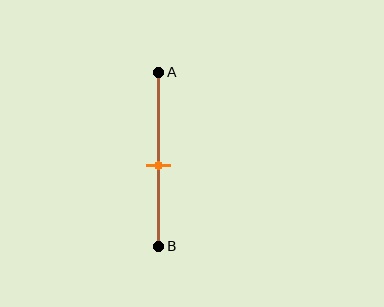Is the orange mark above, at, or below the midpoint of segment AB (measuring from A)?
The orange mark is below the midpoint of segment AB.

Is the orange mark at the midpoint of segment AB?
No, the mark is at about 55% from A, not at the 50% midpoint.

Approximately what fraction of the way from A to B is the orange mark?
The orange mark is approximately 55% of the way from A to B.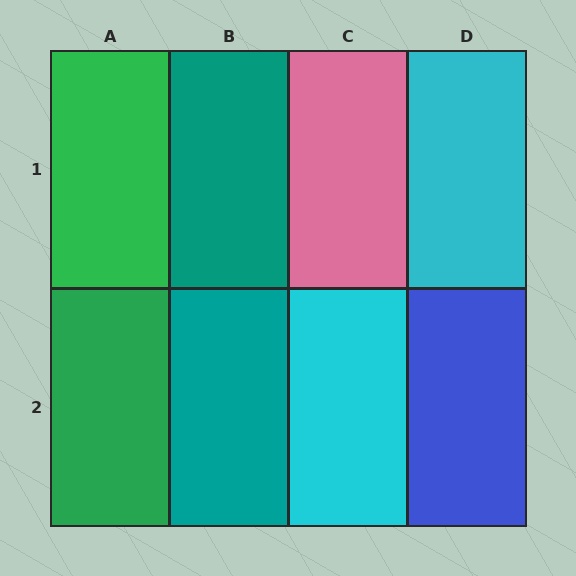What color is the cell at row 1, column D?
Cyan.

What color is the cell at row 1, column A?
Green.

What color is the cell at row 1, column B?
Teal.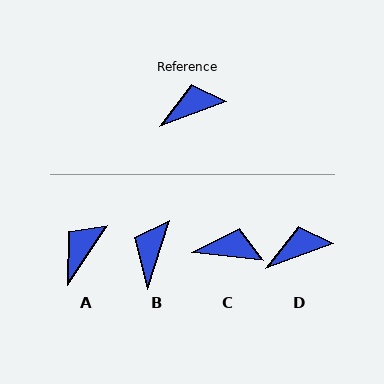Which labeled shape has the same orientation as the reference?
D.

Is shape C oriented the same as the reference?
No, it is off by about 26 degrees.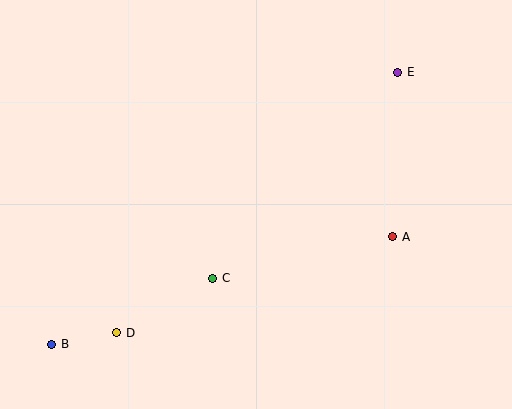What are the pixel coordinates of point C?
Point C is at (213, 278).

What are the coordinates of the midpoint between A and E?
The midpoint between A and E is at (395, 154).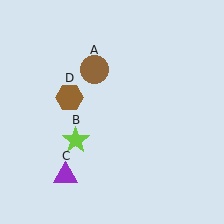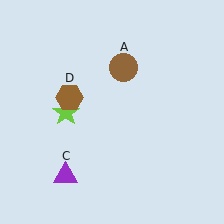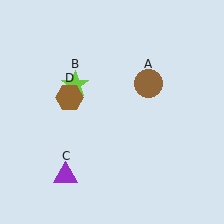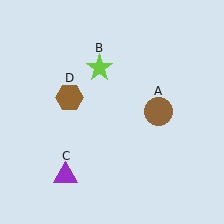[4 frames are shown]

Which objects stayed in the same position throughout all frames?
Purple triangle (object C) and brown hexagon (object D) remained stationary.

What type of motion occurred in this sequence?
The brown circle (object A), lime star (object B) rotated clockwise around the center of the scene.